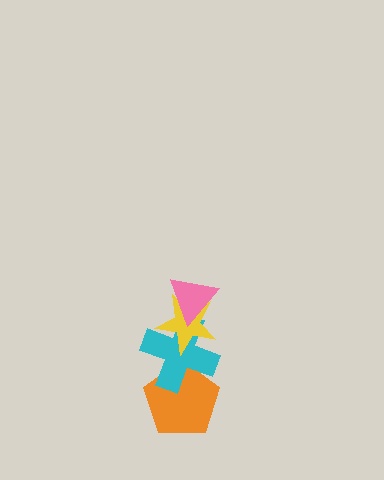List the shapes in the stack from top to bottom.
From top to bottom: the pink triangle, the yellow star, the cyan cross, the orange pentagon.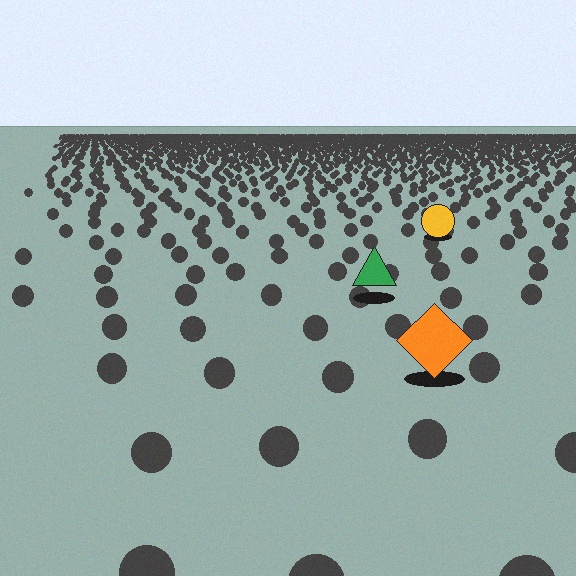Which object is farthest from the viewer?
The yellow circle is farthest from the viewer. It appears smaller and the ground texture around it is denser.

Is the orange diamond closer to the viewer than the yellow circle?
Yes. The orange diamond is closer — you can tell from the texture gradient: the ground texture is coarser near it.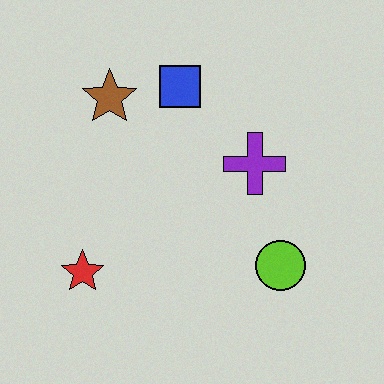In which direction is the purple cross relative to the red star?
The purple cross is to the right of the red star.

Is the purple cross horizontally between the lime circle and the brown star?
Yes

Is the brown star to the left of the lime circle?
Yes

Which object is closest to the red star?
The brown star is closest to the red star.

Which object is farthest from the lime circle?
The brown star is farthest from the lime circle.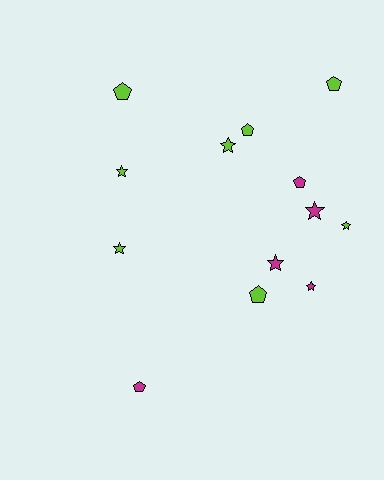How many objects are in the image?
There are 13 objects.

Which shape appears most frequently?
Star, with 7 objects.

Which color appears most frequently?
Lime, with 8 objects.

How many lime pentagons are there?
There are 4 lime pentagons.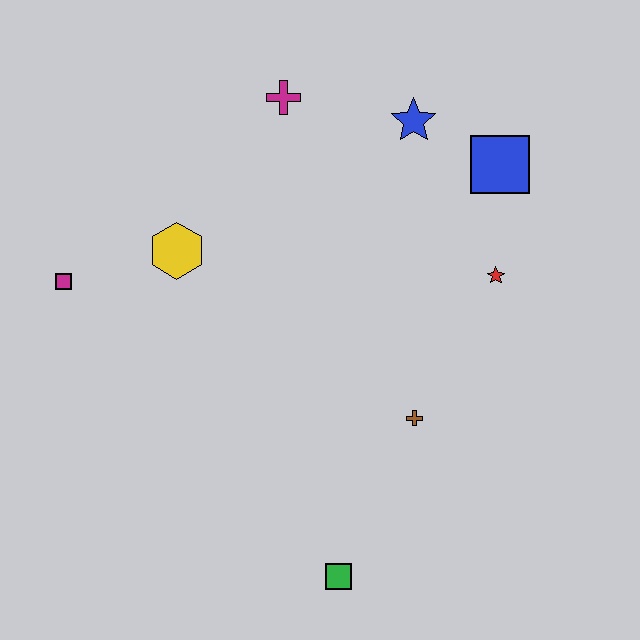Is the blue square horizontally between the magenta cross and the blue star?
No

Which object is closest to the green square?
The brown cross is closest to the green square.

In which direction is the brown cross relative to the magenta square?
The brown cross is to the right of the magenta square.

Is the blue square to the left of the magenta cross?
No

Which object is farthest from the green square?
The magenta cross is farthest from the green square.